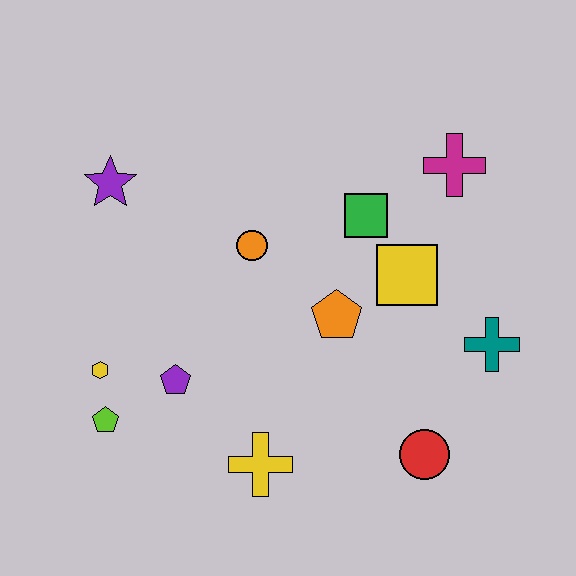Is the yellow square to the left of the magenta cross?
Yes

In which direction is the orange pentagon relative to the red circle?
The orange pentagon is above the red circle.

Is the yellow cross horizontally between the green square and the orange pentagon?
No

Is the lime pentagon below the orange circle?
Yes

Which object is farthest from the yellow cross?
The magenta cross is farthest from the yellow cross.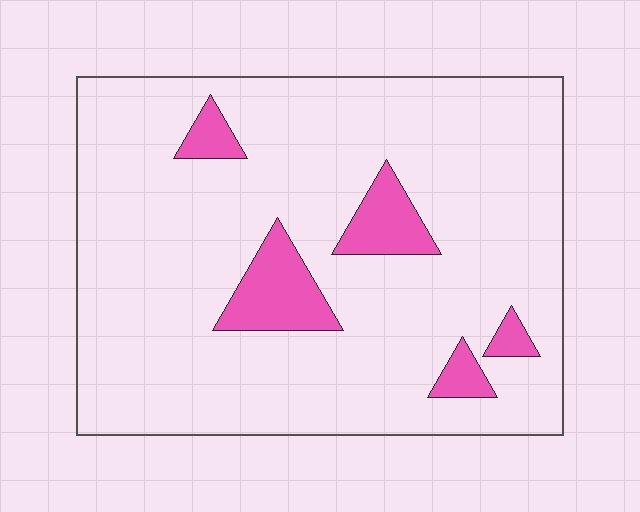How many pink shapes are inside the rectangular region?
5.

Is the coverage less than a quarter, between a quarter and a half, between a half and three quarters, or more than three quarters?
Less than a quarter.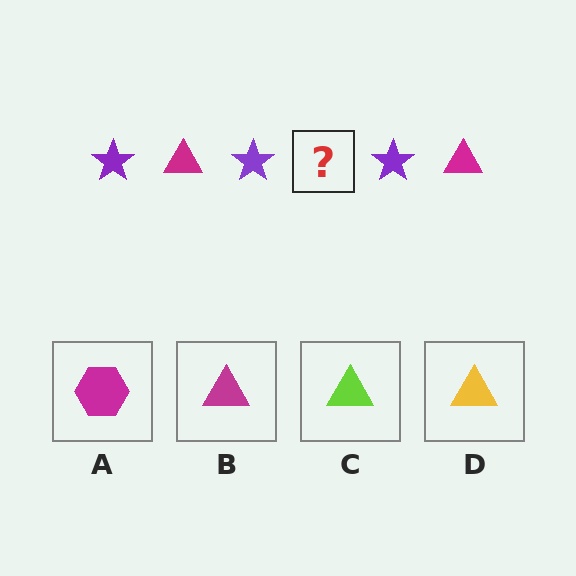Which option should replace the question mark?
Option B.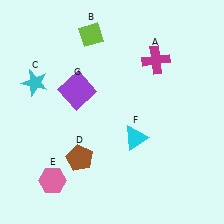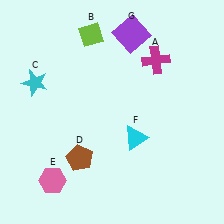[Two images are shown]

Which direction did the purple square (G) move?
The purple square (G) moved up.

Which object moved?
The purple square (G) moved up.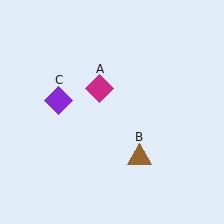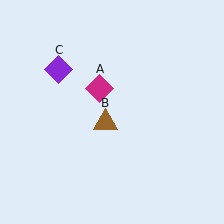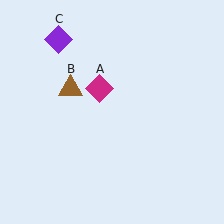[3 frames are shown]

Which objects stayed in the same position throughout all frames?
Magenta diamond (object A) remained stationary.